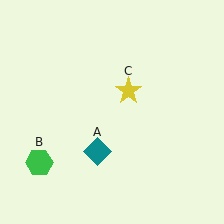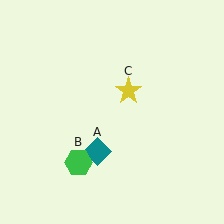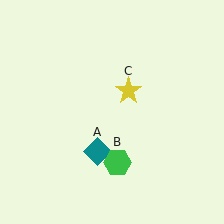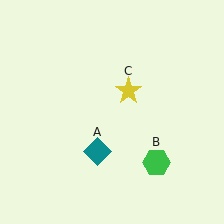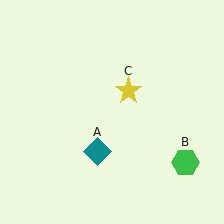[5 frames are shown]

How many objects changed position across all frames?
1 object changed position: green hexagon (object B).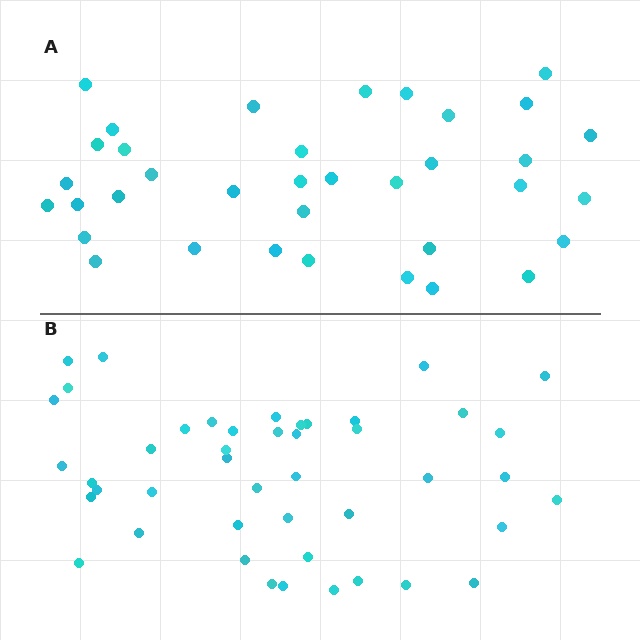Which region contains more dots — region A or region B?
Region B (the bottom region) has more dots.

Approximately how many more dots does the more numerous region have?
Region B has roughly 8 or so more dots than region A.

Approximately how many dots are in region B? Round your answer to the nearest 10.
About 40 dots. (The exact count is 45, which rounds to 40.)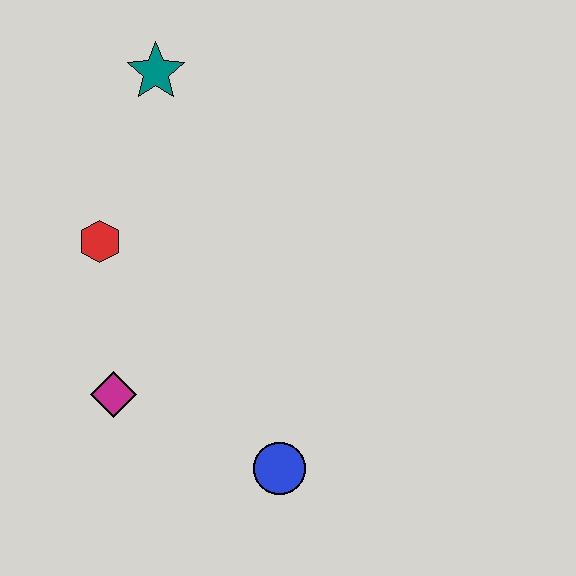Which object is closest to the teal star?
The red hexagon is closest to the teal star.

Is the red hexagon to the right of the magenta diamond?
No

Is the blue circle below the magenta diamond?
Yes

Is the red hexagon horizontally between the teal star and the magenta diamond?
No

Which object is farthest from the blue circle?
The teal star is farthest from the blue circle.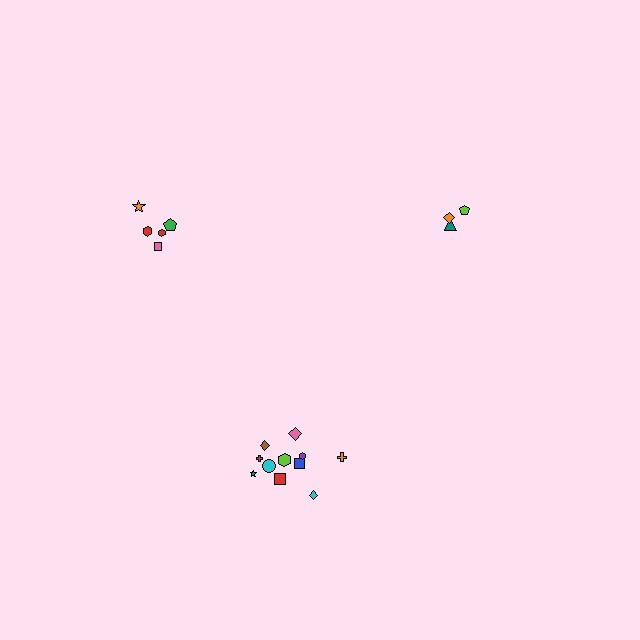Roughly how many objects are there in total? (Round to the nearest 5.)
Roughly 20 objects in total.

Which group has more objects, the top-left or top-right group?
The top-left group.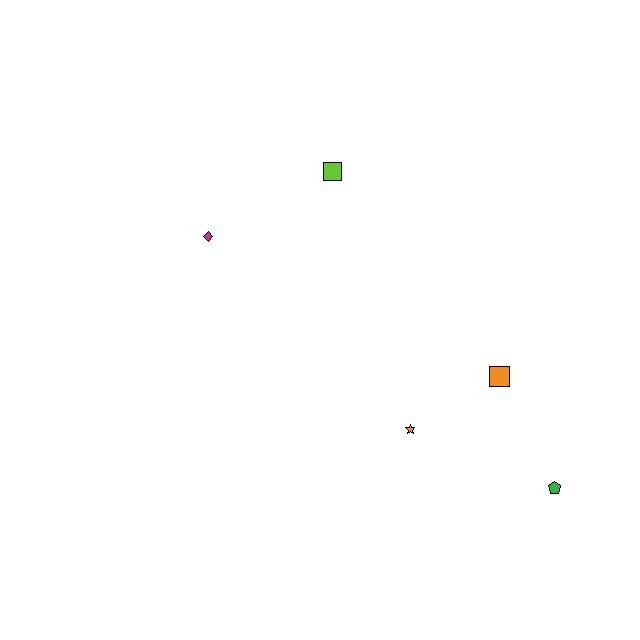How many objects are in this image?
There are 5 objects.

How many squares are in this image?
There are 2 squares.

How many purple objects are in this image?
There are no purple objects.